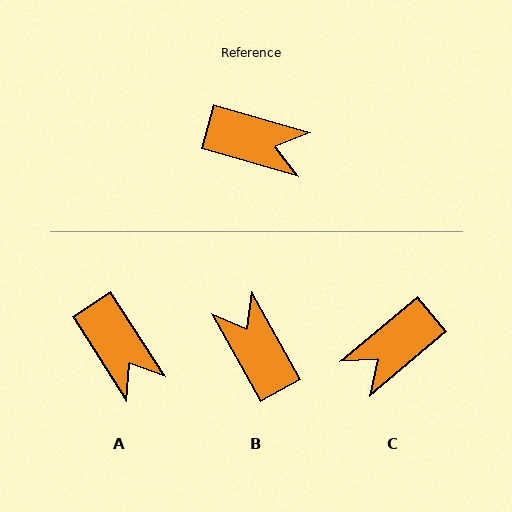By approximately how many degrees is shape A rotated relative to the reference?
Approximately 41 degrees clockwise.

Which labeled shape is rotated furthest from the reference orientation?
B, about 135 degrees away.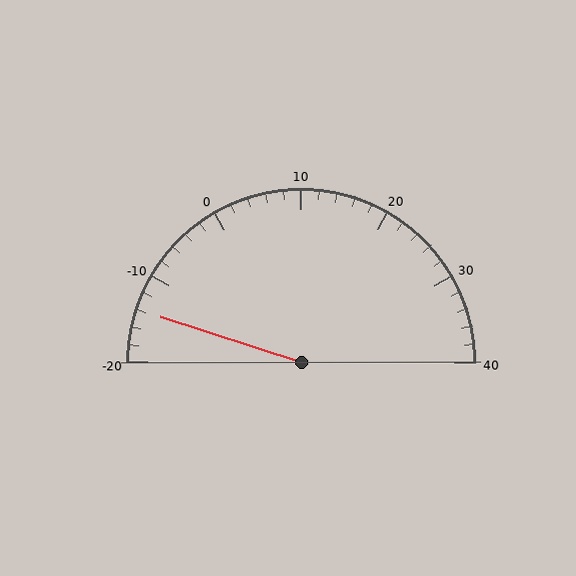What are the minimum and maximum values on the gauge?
The gauge ranges from -20 to 40.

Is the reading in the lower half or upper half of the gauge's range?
The reading is in the lower half of the range (-20 to 40).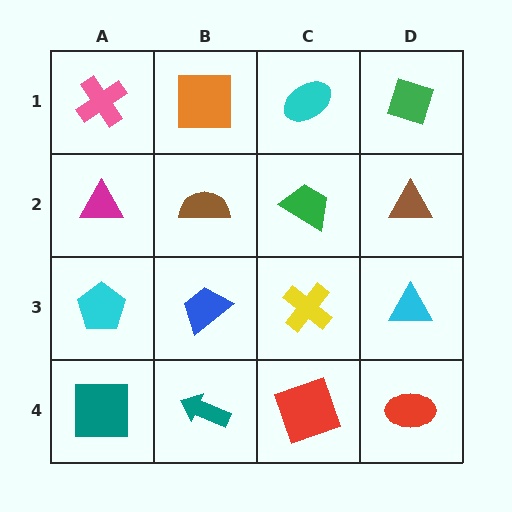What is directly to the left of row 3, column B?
A cyan pentagon.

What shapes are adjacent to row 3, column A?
A magenta triangle (row 2, column A), a teal square (row 4, column A), a blue trapezoid (row 3, column B).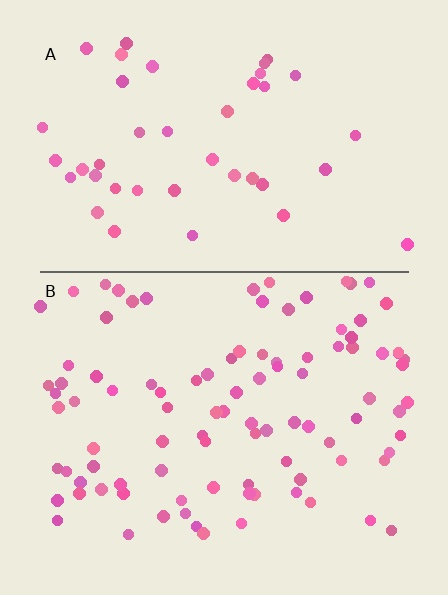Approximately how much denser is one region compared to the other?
Approximately 2.3× — region B over region A.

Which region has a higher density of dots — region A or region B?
B (the bottom).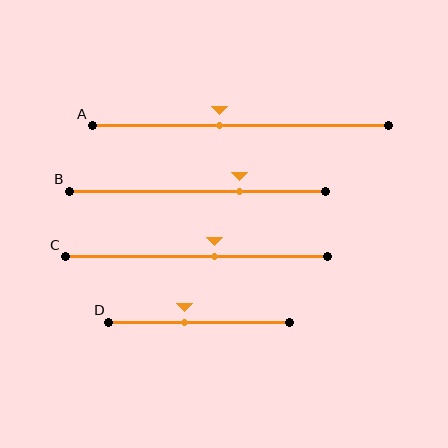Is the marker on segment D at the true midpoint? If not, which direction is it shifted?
No, the marker on segment D is shifted to the left by about 8% of the segment length.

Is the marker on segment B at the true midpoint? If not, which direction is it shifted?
No, the marker on segment B is shifted to the right by about 17% of the segment length.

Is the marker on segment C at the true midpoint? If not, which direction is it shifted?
No, the marker on segment C is shifted to the right by about 7% of the segment length.